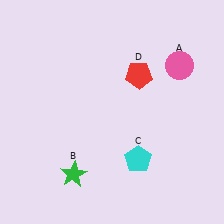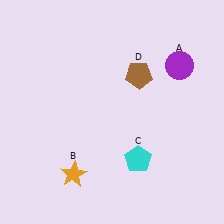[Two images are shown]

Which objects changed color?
A changed from pink to purple. B changed from green to orange. D changed from red to brown.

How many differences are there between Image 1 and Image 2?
There are 3 differences between the two images.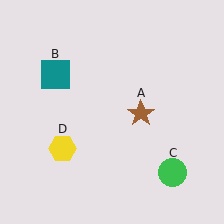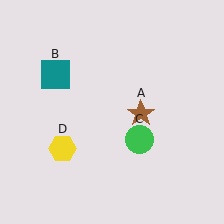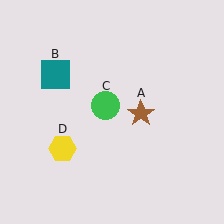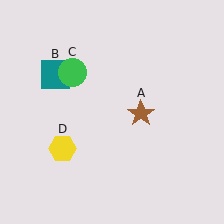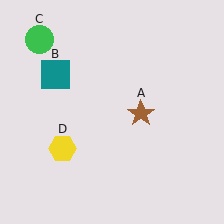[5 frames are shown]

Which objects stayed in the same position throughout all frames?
Brown star (object A) and teal square (object B) and yellow hexagon (object D) remained stationary.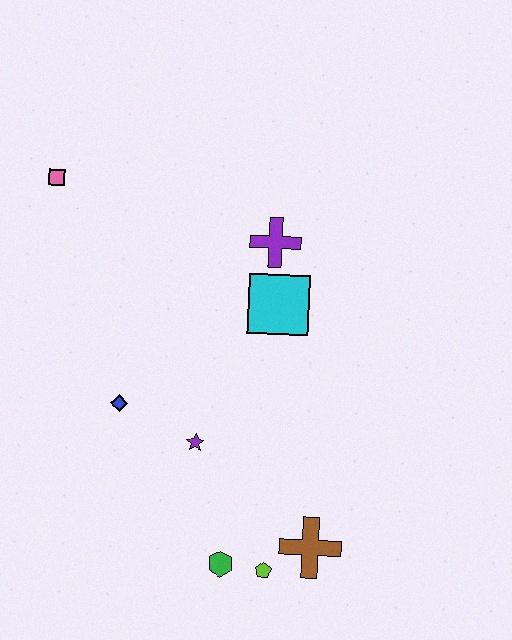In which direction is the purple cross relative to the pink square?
The purple cross is to the right of the pink square.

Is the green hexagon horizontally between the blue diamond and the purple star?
No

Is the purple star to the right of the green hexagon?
No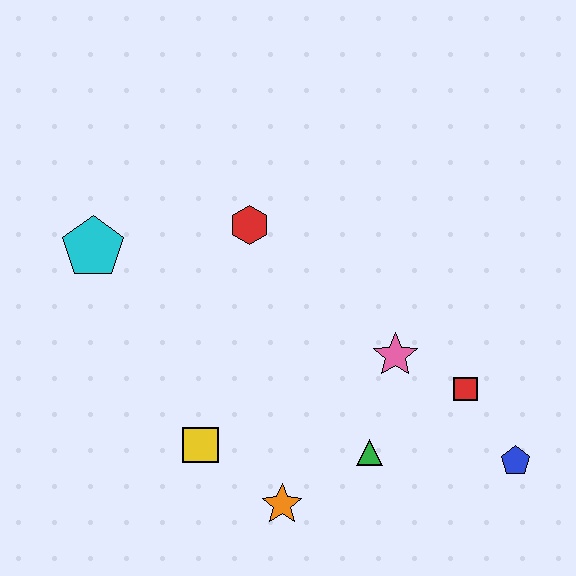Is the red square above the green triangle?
Yes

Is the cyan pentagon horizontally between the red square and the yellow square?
No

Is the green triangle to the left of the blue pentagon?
Yes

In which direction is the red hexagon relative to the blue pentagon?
The red hexagon is to the left of the blue pentagon.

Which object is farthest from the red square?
The cyan pentagon is farthest from the red square.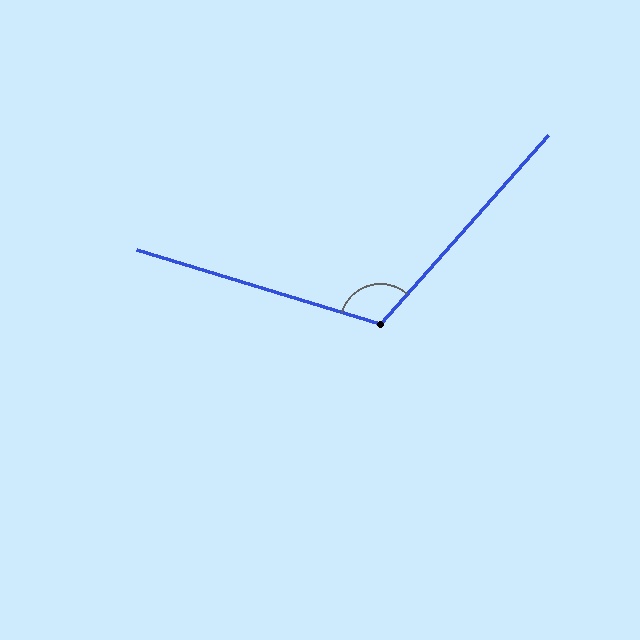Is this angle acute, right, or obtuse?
It is obtuse.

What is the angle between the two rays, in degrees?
Approximately 114 degrees.